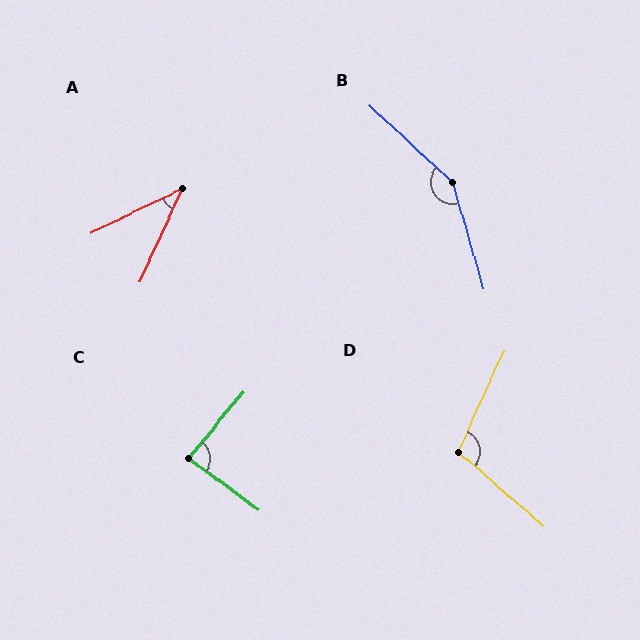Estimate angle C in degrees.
Approximately 87 degrees.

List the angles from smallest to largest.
A (39°), C (87°), D (107°), B (149°).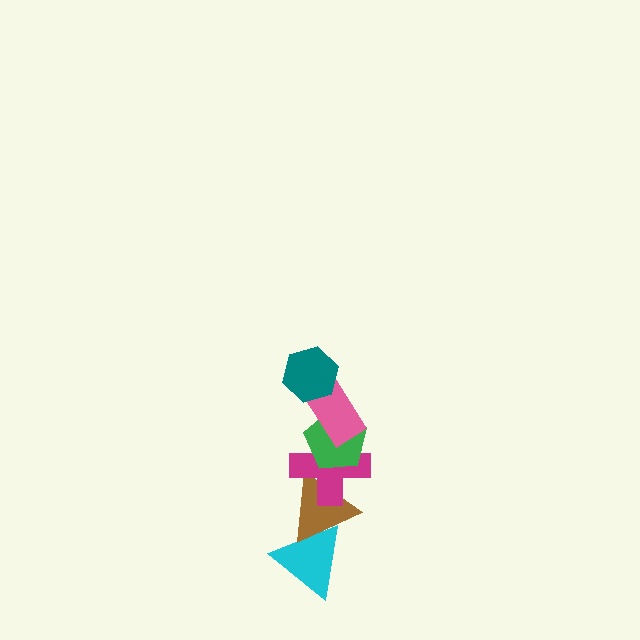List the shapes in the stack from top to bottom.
From top to bottom: the teal hexagon, the pink rectangle, the green pentagon, the magenta cross, the brown triangle, the cyan triangle.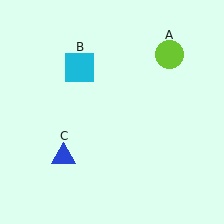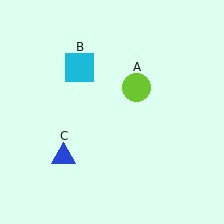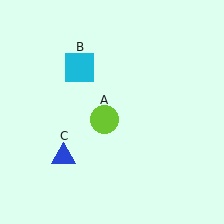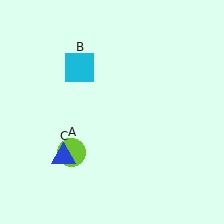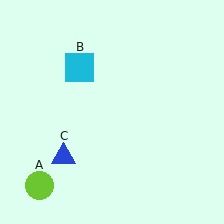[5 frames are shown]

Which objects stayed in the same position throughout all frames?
Cyan square (object B) and blue triangle (object C) remained stationary.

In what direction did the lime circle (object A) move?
The lime circle (object A) moved down and to the left.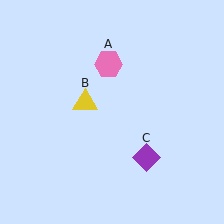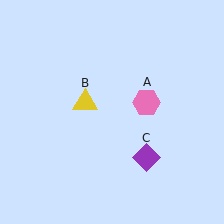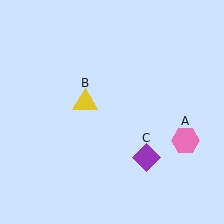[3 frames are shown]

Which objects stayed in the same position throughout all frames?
Yellow triangle (object B) and purple diamond (object C) remained stationary.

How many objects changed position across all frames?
1 object changed position: pink hexagon (object A).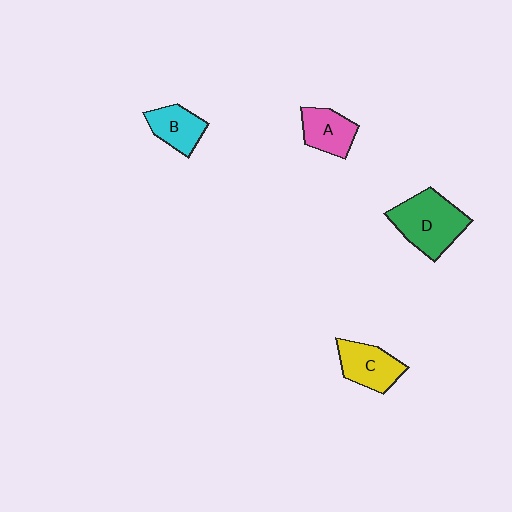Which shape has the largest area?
Shape D (green).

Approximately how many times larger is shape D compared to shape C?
Approximately 1.4 times.